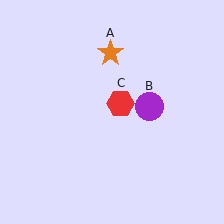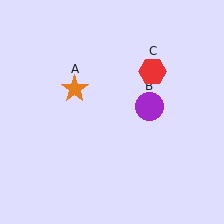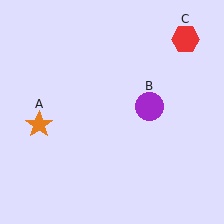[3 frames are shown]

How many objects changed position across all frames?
2 objects changed position: orange star (object A), red hexagon (object C).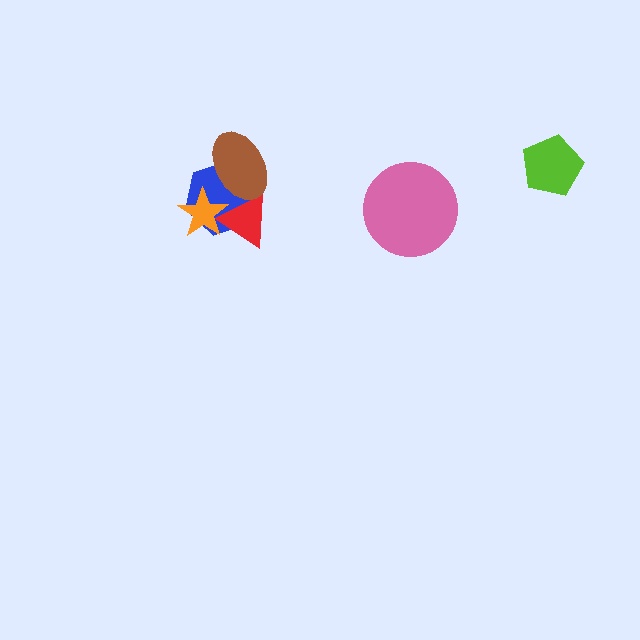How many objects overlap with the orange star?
2 objects overlap with the orange star.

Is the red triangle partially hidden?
Yes, it is partially covered by another shape.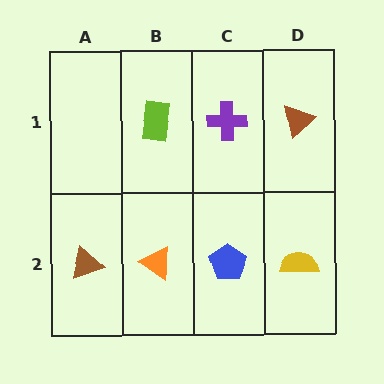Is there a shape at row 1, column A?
No, that cell is empty.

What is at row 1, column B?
A lime rectangle.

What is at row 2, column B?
An orange triangle.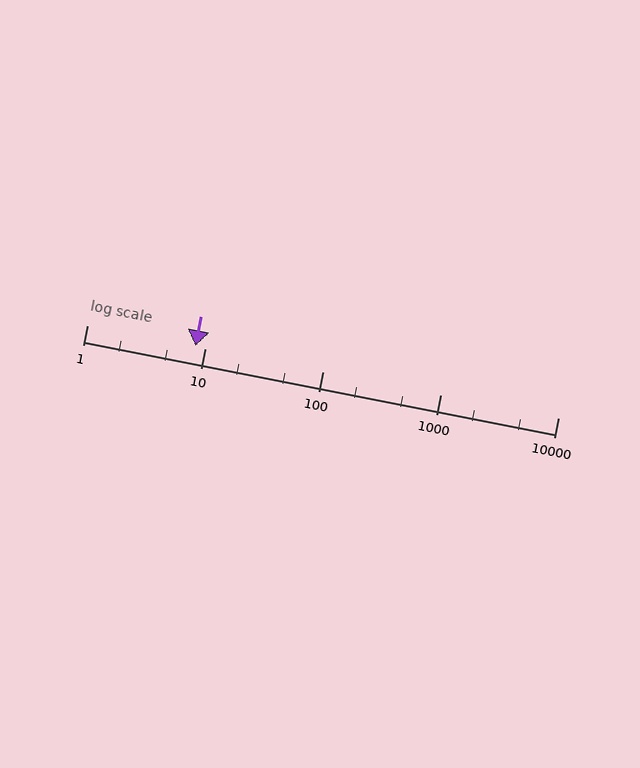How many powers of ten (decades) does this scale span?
The scale spans 4 decades, from 1 to 10000.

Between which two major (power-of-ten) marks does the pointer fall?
The pointer is between 1 and 10.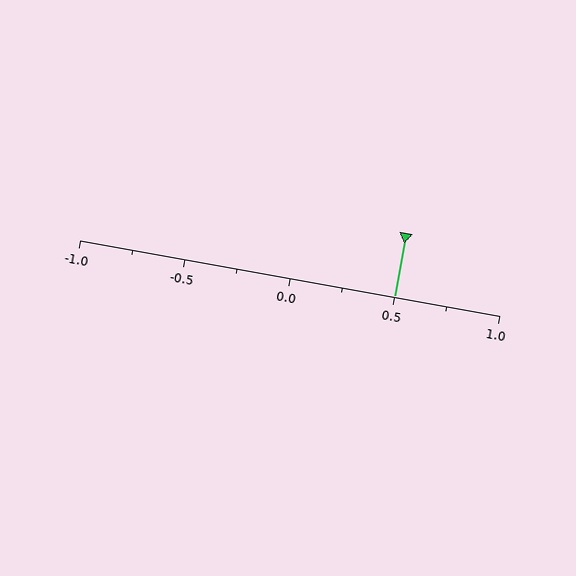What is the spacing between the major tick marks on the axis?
The major ticks are spaced 0.5 apart.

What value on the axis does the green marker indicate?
The marker indicates approximately 0.5.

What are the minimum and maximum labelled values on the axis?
The axis runs from -1.0 to 1.0.